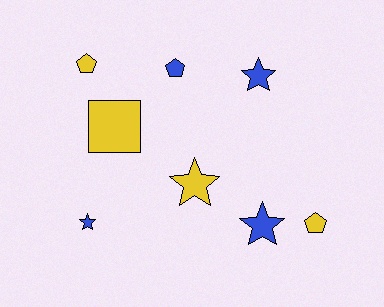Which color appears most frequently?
Yellow, with 4 objects.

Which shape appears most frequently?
Star, with 4 objects.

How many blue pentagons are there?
There is 1 blue pentagon.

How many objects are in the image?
There are 8 objects.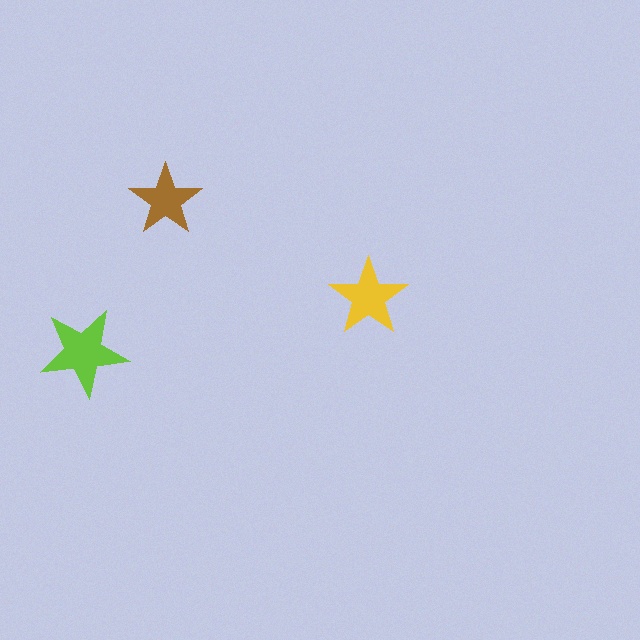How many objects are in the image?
There are 3 objects in the image.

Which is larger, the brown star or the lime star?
The lime one.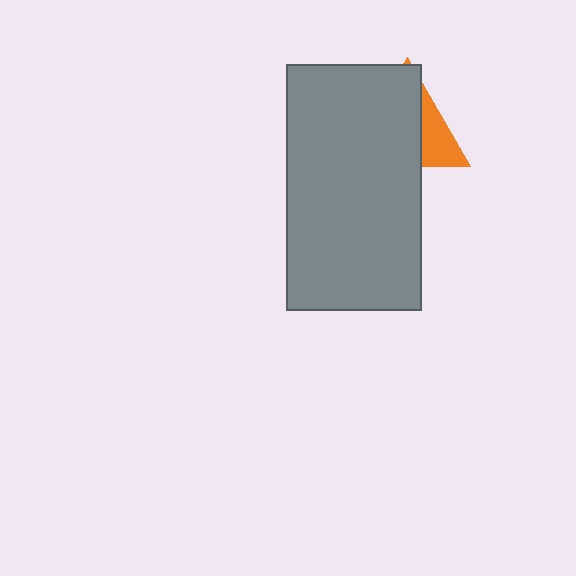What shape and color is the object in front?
The object in front is a gray rectangle.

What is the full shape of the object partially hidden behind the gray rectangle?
The partially hidden object is an orange triangle.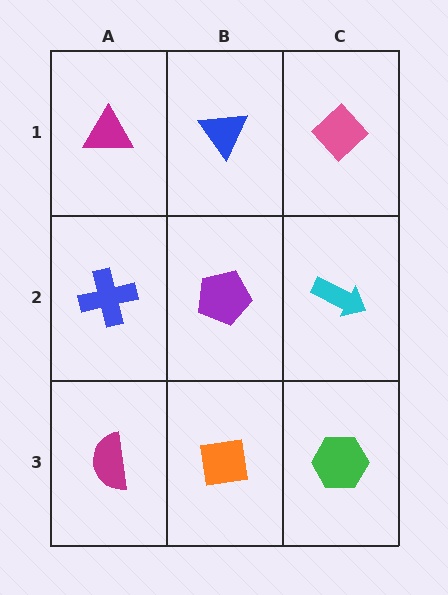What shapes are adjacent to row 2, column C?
A pink diamond (row 1, column C), a green hexagon (row 3, column C), a purple pentagon (row 2, column B).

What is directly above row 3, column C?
A cyan arrow.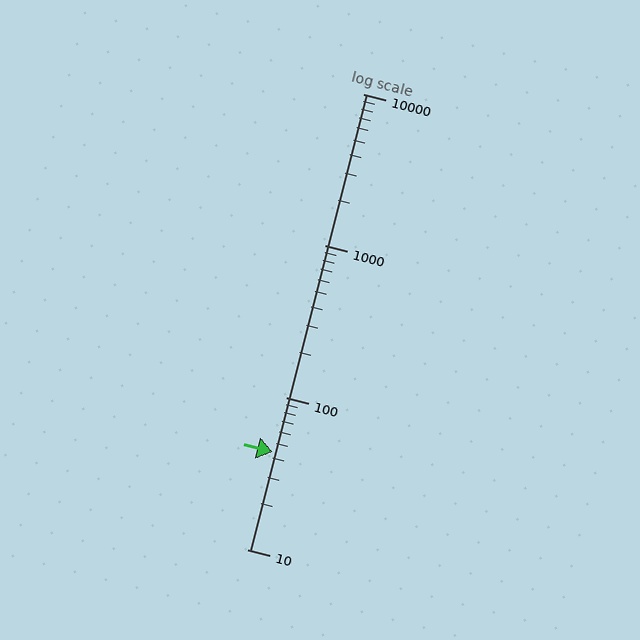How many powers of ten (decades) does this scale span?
The scale spans 3 decades, from 10 to 10000.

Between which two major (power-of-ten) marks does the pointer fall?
The pointer is between 10 and 100.